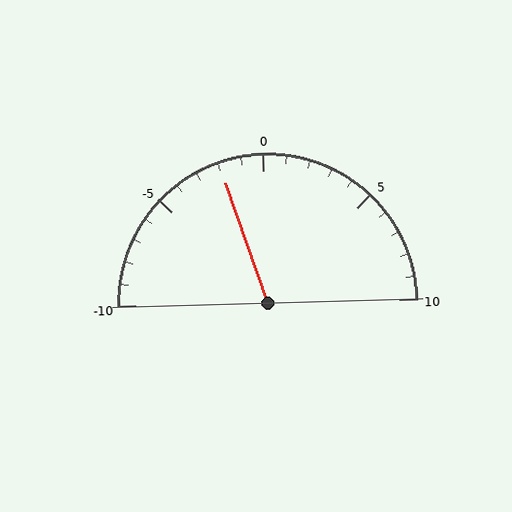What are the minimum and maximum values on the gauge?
The gauge ranges from -10 to 10.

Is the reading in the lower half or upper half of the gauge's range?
The reading is in the lower half of the range (-10 to 10).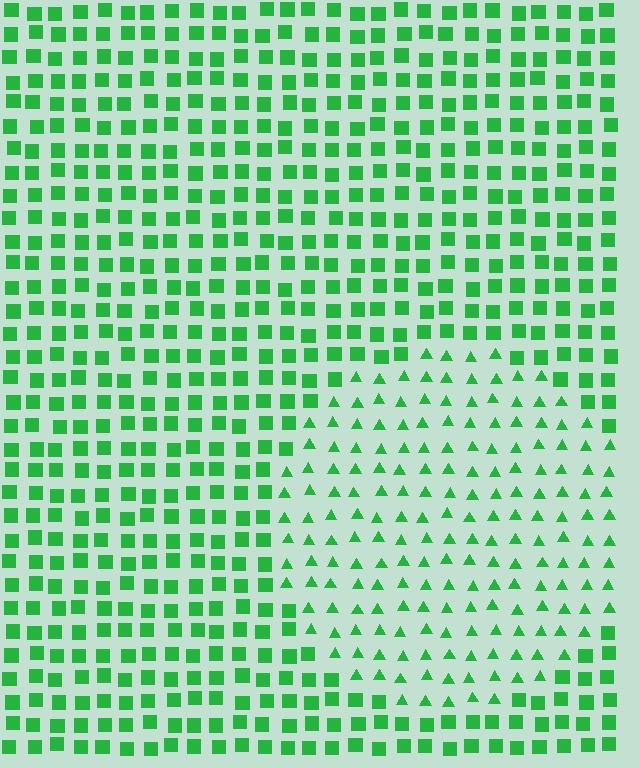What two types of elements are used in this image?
The image uses triangles inside the circle region and squares outside it.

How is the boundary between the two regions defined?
The boundary is defined by a change in element shape: triangles inside vs. squares outside. All elements share the same color and spacing.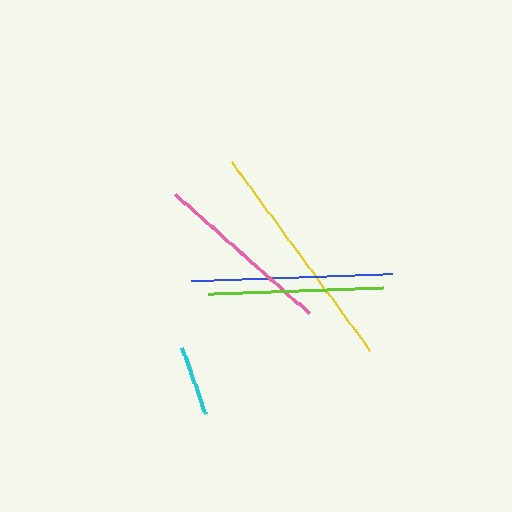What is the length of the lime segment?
The lime segment is approximately 175 pixels long.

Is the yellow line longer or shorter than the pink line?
The yellow line is longer than the pink line.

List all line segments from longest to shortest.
From longest to shortest: yellow, blue, pink, lime, cyan.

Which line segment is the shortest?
The cyan line is the shortest at approximately 70 pixels.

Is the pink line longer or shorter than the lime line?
The pink line is longer than the lime line.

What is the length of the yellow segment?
The yellow segment is approximately 234 pixels long.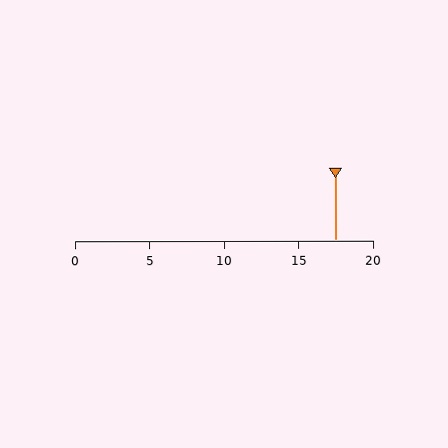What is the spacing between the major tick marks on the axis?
The major ticks are spaced 5 apart.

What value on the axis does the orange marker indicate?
The marker indicates approximately 17.5.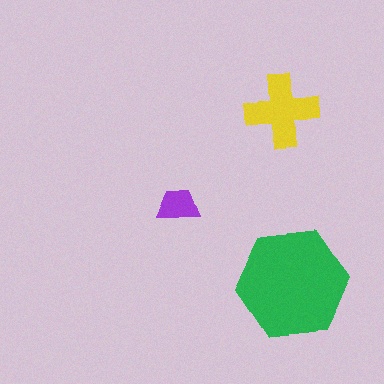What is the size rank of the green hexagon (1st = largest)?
1st.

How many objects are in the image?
There are 3 objects in the image.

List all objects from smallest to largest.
The purple trapezoid, the yellow cross, the green hexagon.